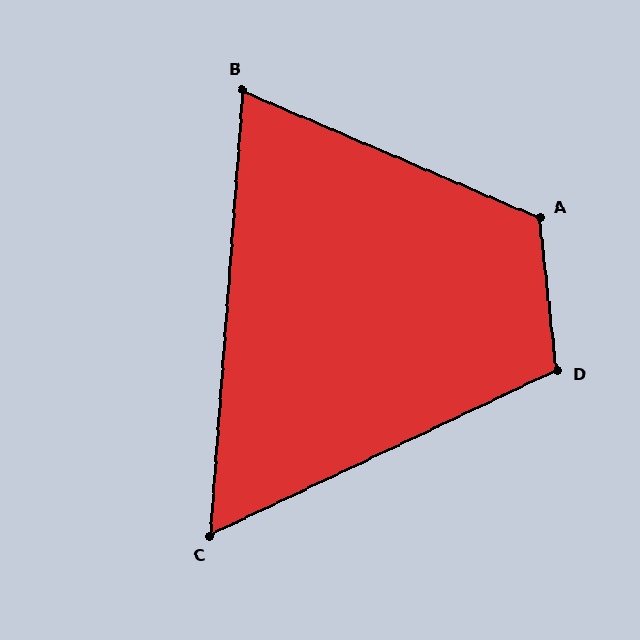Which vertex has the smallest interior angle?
C, at approximately 60 degrees.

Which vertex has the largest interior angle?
A, at approximately 120 degrees.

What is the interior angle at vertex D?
Approximately 109 degrees (obtuse).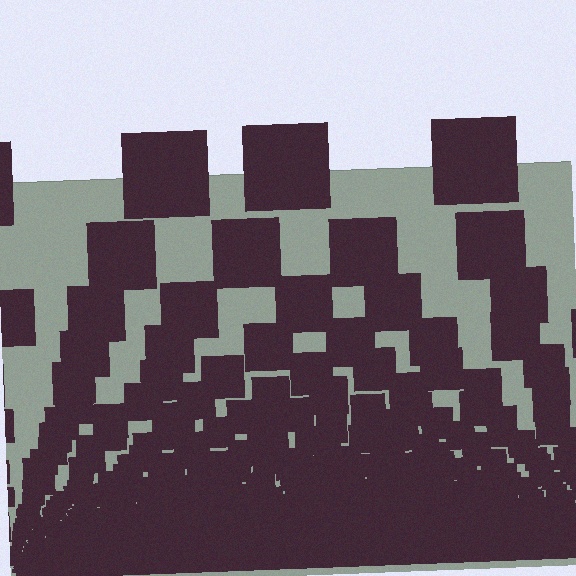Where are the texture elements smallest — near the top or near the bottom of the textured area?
Near the bottom.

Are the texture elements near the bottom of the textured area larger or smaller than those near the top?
Smaller. The gradient is inverted — elements near the bottom are smaller and denser.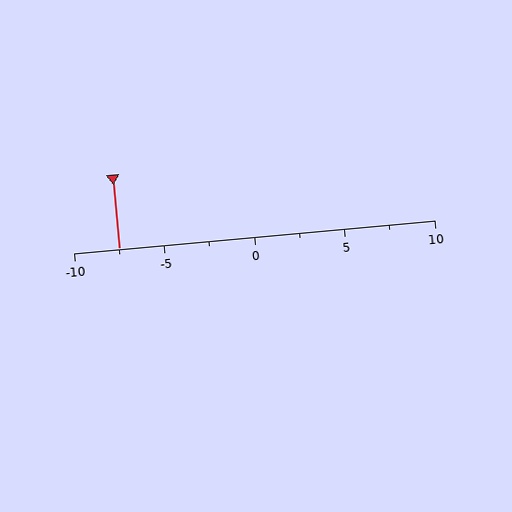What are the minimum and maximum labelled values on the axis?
The axis runs from -10 to 10.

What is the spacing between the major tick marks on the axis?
The major ticks are spaced 5 apart.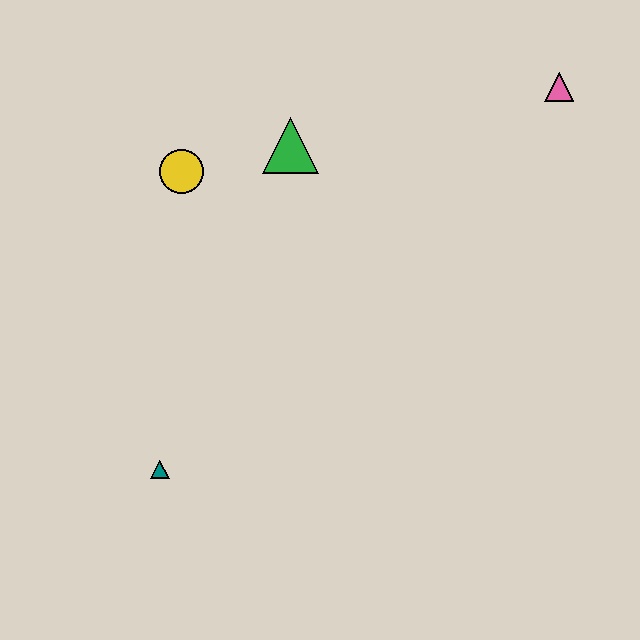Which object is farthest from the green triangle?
The teal triangle is farthest from the green triangle.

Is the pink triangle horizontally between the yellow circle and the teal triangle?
No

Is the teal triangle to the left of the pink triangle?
Yes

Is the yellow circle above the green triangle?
No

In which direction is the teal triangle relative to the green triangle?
The teal triangle is below the green triangle.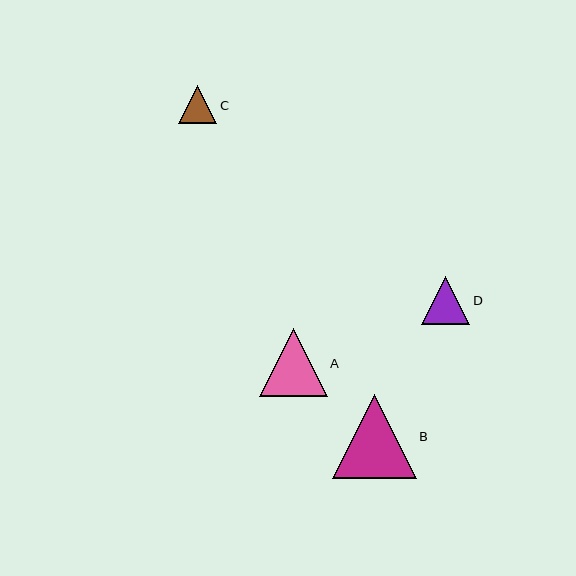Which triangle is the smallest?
Triangle C is the smallest with a size of approximately 38 pixels.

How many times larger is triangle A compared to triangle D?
Triangle A is approximately 1.4 times the size of triangle D.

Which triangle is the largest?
Triangle B is the largest with a size of approximately 84 pixels.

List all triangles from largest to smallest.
From largest to smallest: B, A, D, C.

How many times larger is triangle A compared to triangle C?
Triangle A is approximately 1.8 times the size of triangle C.